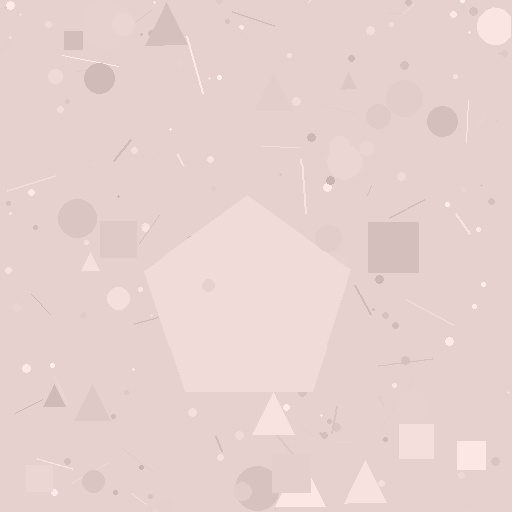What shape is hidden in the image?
A pentagon is hidden in the image.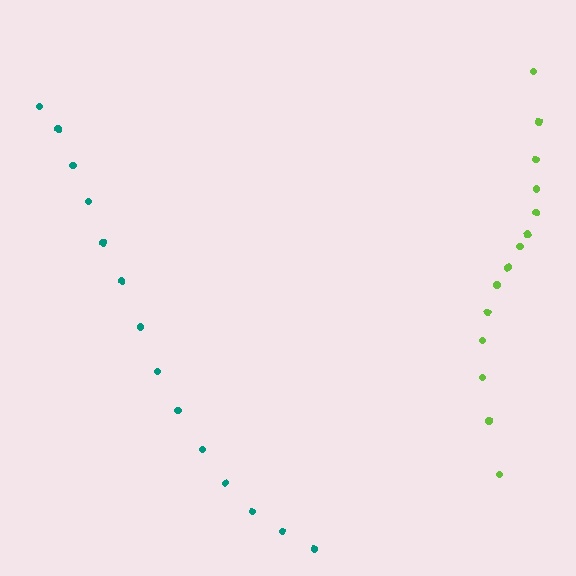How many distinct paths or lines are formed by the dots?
There are 2 distinct paths.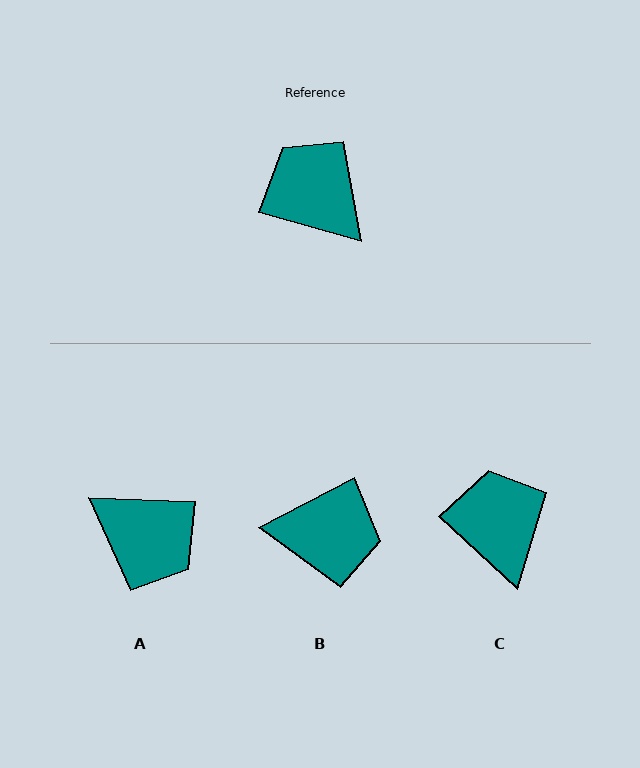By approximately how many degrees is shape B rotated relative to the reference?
Approximately 137 degrees clockwise.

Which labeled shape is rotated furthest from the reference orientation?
A, about 166 degrees away.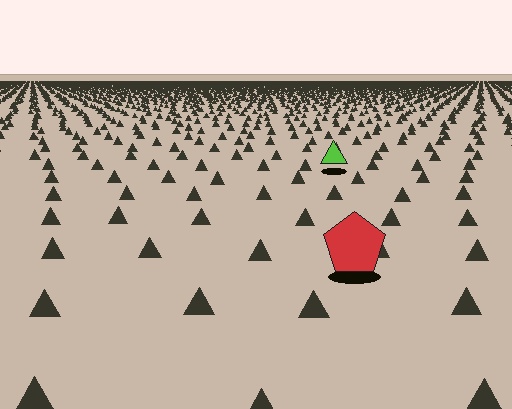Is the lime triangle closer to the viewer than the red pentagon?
No. The red pentagon is closer — you can tell from the texture gradient: the ground texture is coarser near it.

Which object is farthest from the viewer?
The lime triangle is farthest from the viewer. It appears smaller and the ground texture around it is denser.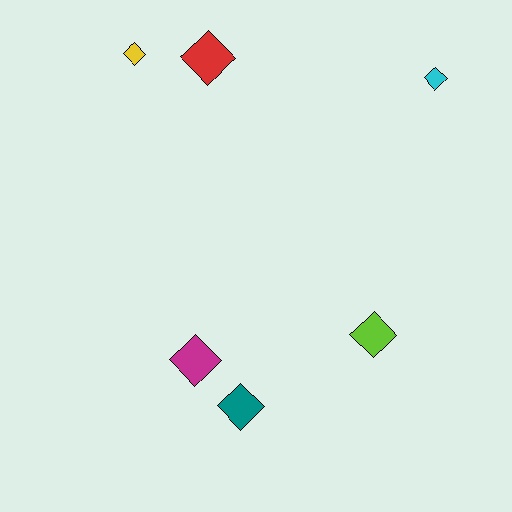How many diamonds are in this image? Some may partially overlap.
There are 6 diamonds.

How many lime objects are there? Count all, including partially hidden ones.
There is 1 lime object.